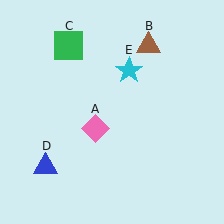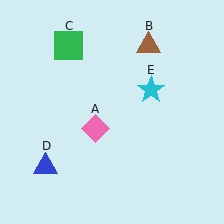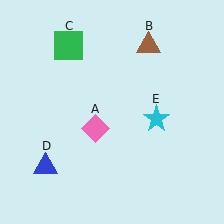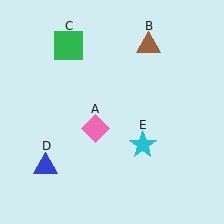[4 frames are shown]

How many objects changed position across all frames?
1 object changed position: cyan star (object E).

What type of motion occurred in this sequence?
The cyan star (object E) rotated clockwise around the center of the scene.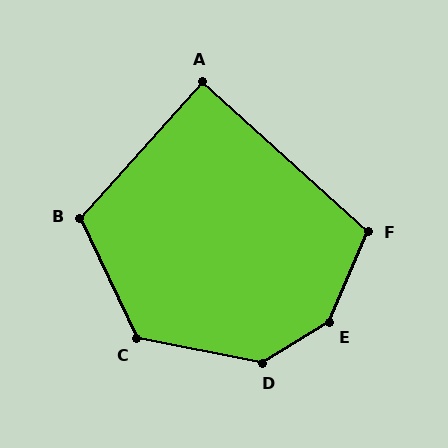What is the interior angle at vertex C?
Approximately 126 degrees (obtuse).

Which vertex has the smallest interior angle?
A, at approximately 90 degrees.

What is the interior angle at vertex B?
Approximately 113 degrees (obtuse).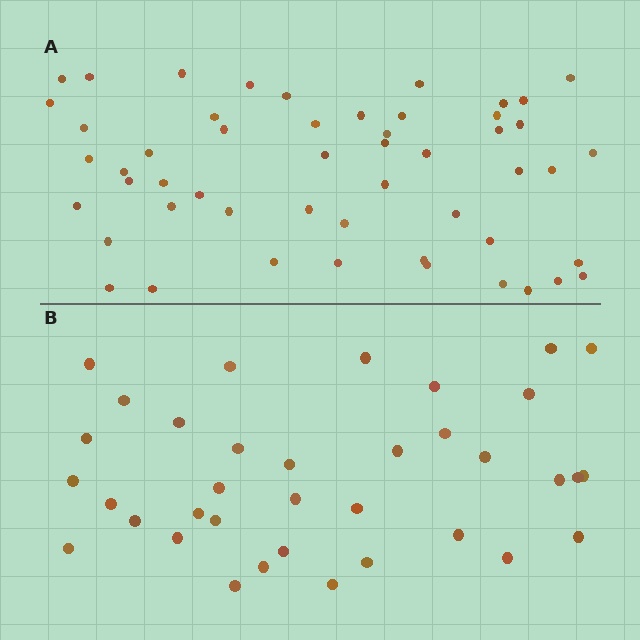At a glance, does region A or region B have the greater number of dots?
Region A (the top region) has more dots.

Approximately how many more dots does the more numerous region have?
Region A has approximately 15 more dots than region B.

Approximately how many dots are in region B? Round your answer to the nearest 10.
About 40 dots. (The exact count is 36, which rounds to 40.)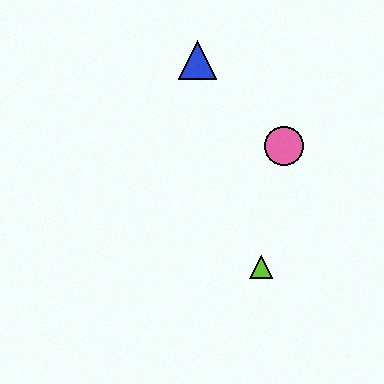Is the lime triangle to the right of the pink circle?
No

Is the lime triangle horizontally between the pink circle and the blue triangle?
Yes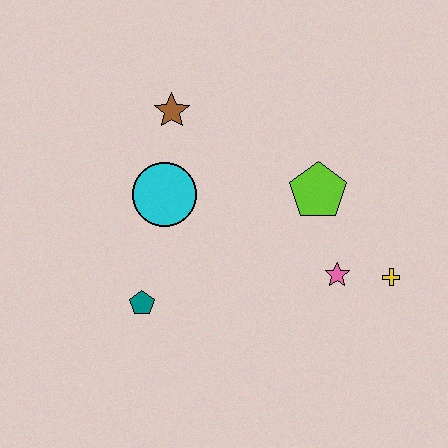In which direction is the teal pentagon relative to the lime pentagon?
The teal pentagon is to the left of the lime pentagon.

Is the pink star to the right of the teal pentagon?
Yes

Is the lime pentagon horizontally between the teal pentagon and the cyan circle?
No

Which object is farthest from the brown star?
The yellow cross is farthest from the brown star.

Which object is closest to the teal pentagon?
The cyan circle is closest to the teal pentagon.